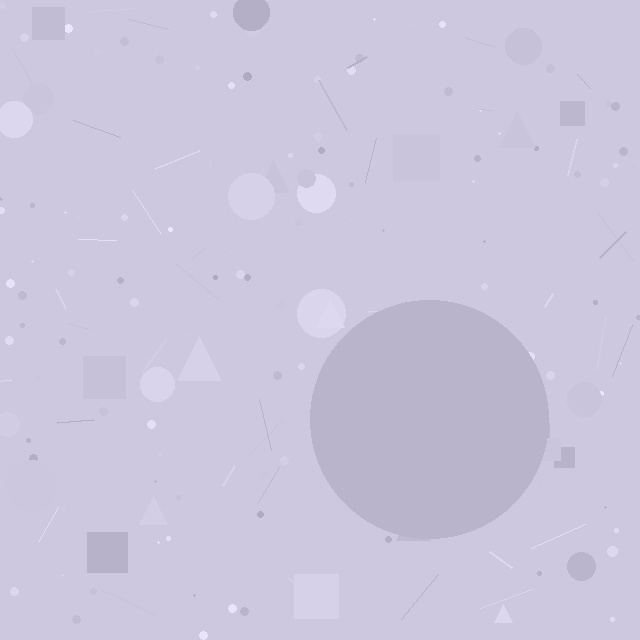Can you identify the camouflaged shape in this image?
The camouflaged shape is a circle.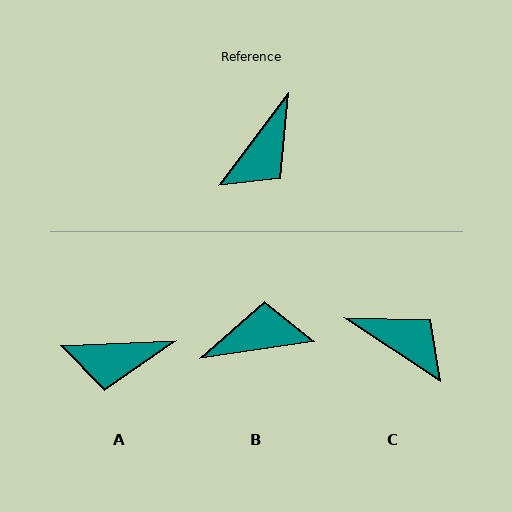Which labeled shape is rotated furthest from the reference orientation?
B, about 136 degrees away.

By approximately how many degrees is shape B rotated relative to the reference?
Approximately 136 degrees counter-clockwise.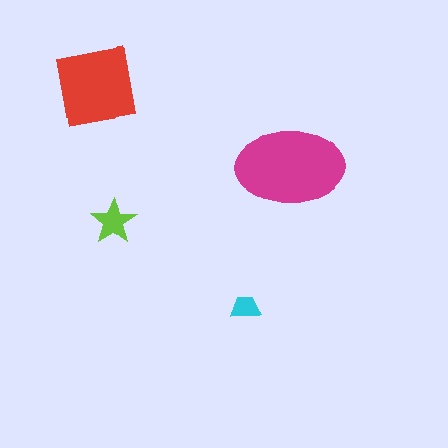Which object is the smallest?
The cyan trapezoid.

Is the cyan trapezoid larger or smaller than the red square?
Smaller.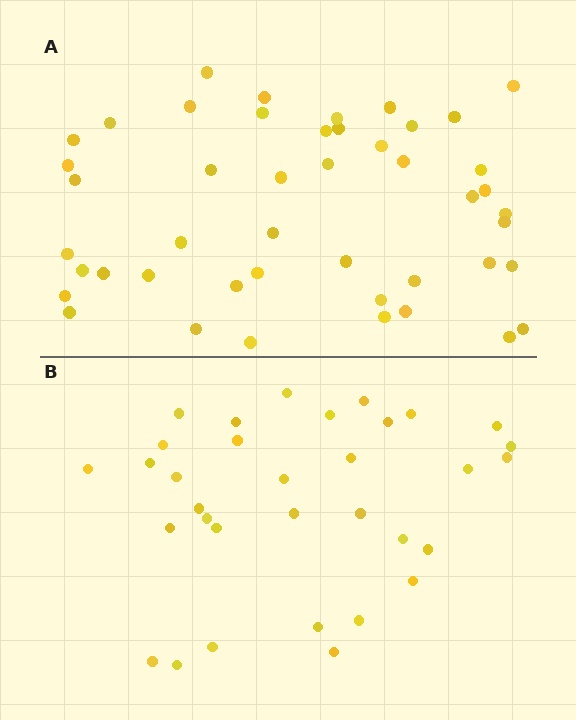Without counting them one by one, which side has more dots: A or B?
Region A (the top region) has more dots.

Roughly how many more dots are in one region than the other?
Region A has approximately 15 more dots than region B.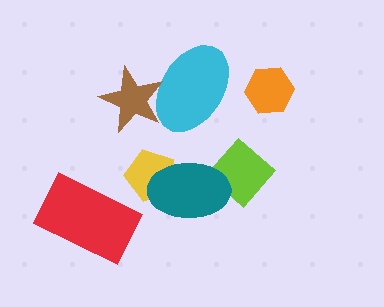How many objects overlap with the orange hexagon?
0 objects overlap with the orange hexagon.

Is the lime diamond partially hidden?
Yes, it is partially covered by another shape.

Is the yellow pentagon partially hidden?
Yes, it is partially covered by another shape.